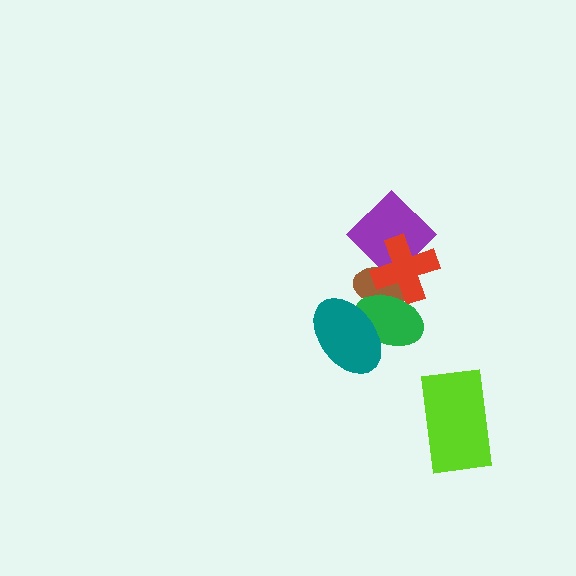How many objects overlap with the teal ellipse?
2 objects overlap with the teal ellipse.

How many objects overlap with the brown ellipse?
4 objects overlap with the brown ellipse.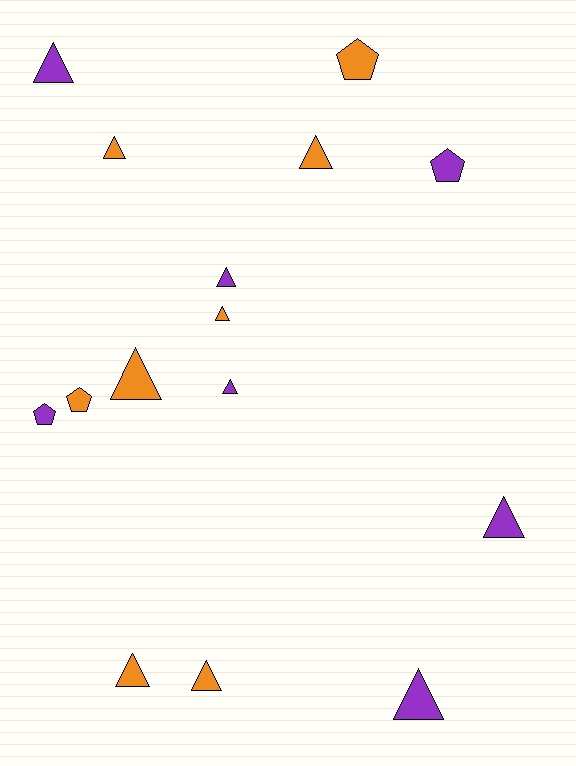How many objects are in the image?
There are 15 objects.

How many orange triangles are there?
There are 6 orange triangles.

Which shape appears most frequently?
Triangle, with 11 objects.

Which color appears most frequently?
Orange, with 8 objects.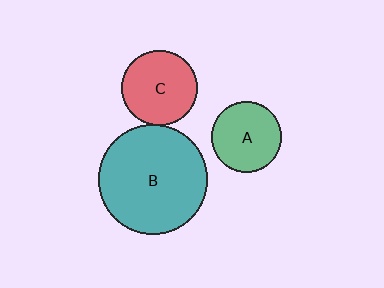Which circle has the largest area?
Circle B (teal).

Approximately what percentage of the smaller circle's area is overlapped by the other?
Approximately 5%.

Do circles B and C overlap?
Yes.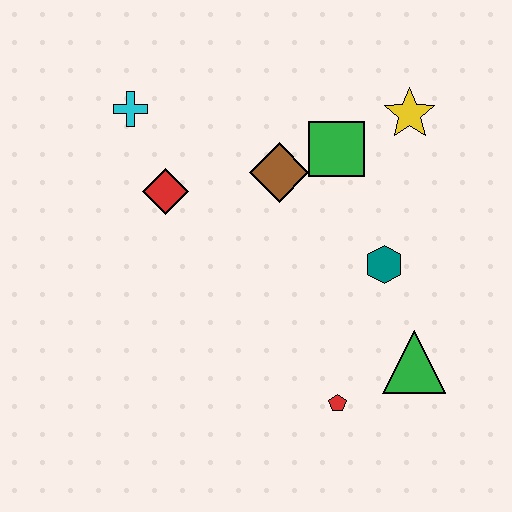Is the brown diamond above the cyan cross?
No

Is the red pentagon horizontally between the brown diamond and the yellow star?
Yes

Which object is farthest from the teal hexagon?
The cyan cross is farthest from the teal hexagon.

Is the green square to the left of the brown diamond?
No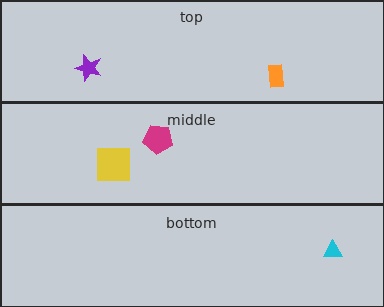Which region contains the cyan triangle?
The bottom region.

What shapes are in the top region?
The orange rectangle, the purple star.